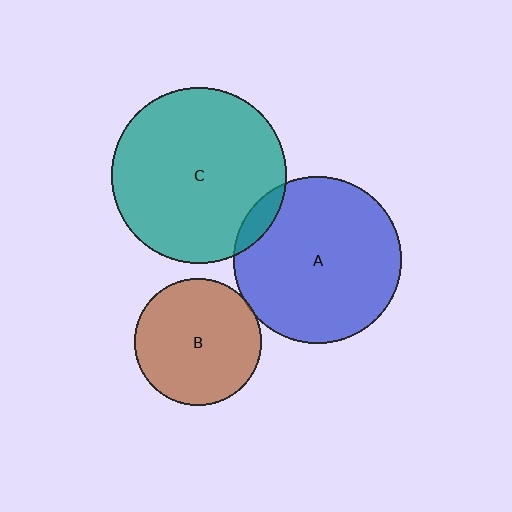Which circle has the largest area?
Circle C (teal).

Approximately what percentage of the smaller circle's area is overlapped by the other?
Approximately 5%.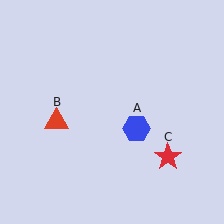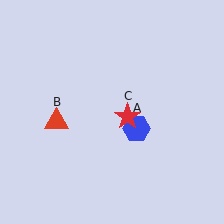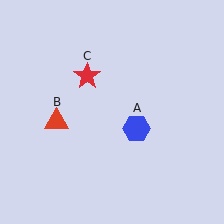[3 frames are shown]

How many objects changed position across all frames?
1 object changed position: red star (object C).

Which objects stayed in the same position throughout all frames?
Blue hexagon (object A) and red triangle (object B) remained stationary.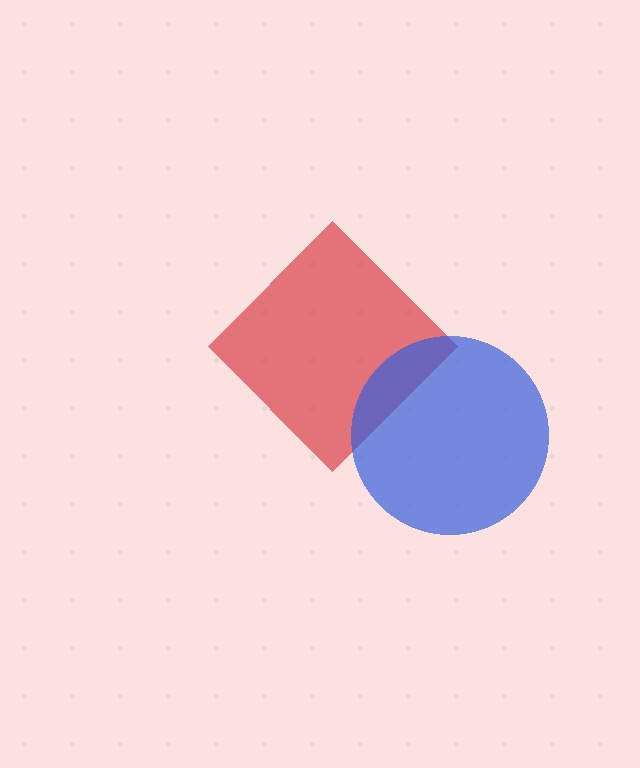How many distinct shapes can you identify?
There are 2 distinct shapes: a red diamond, a blue circle.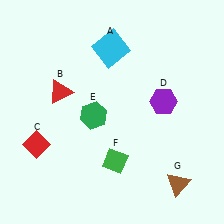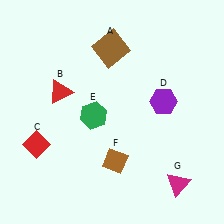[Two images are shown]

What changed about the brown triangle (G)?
In Image 1, G is brown. In Image 2, it changed to magenta.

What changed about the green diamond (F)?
In Image 1, F is green. In Image 2, it changed to brown.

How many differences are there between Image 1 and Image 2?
There are 3 differences between the two images.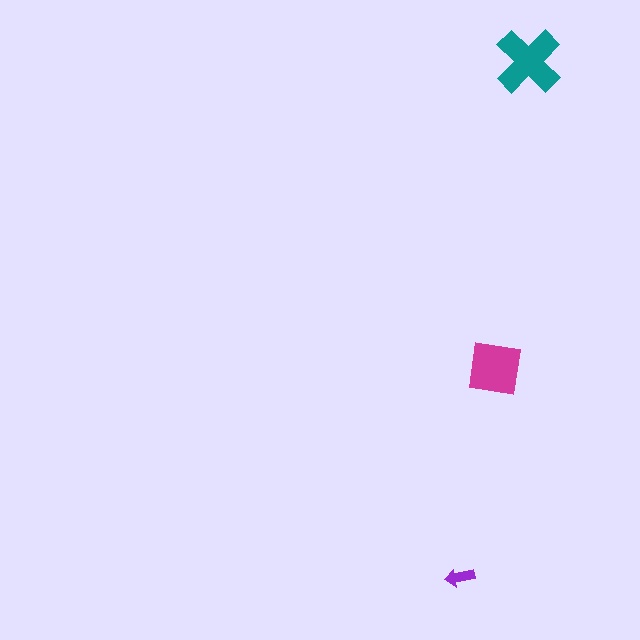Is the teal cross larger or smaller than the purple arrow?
Larger.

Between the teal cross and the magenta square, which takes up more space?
The teal cross.